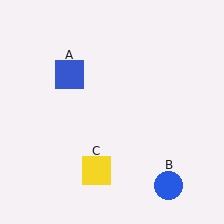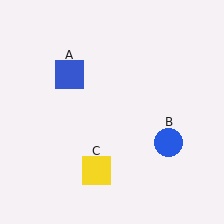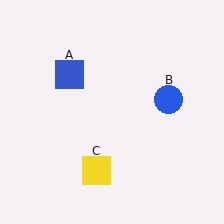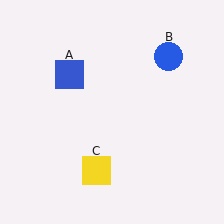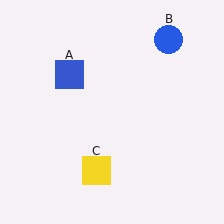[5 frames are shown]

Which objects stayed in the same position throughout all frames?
Blue square (object A) and yellow square (object C) remained stationary.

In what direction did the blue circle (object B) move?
The blue circle (object B) moved up.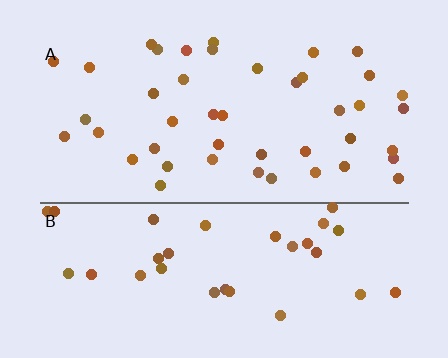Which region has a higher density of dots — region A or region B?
A (the top).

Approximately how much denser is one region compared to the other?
Approximately 1.3× — region A over region B.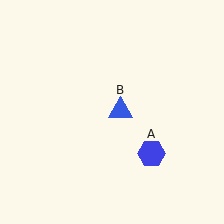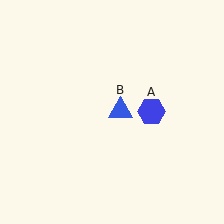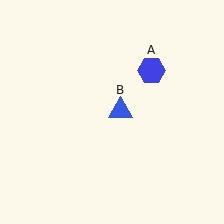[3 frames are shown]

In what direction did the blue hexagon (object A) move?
The blue hexagon (object A) moved up.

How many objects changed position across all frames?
1 object changed position: blue hexagon (object A).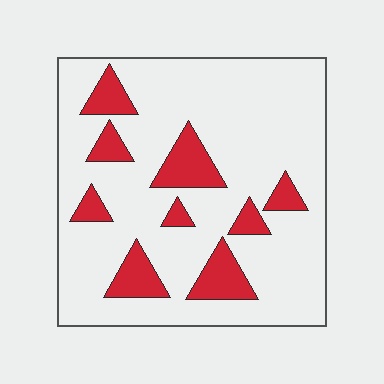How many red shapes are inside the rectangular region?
9.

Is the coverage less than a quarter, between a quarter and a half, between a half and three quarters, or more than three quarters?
Less than a quarter.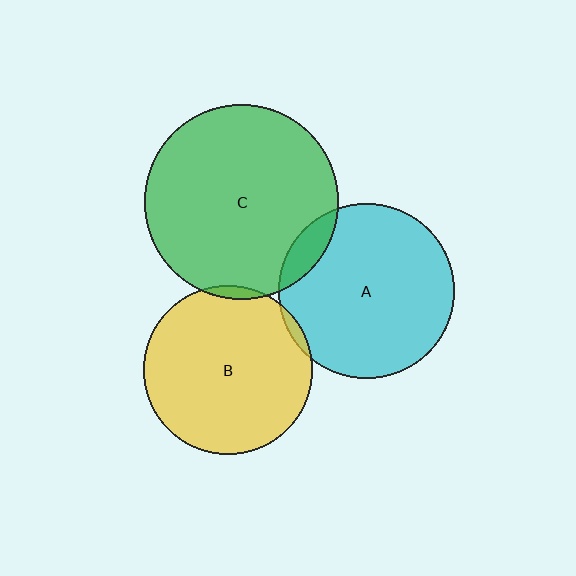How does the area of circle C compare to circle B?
Approximately 1.3 times.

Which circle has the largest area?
Circle C (green).